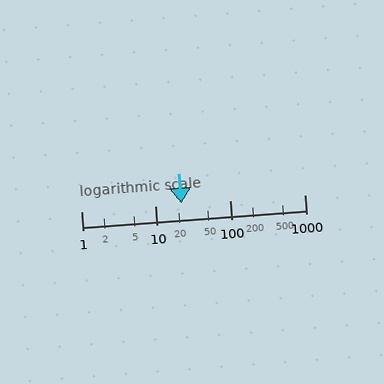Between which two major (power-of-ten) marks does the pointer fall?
The pointer is between 10 and 100.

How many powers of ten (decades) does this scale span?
The scale spans 3 decades, from 1 to 1000.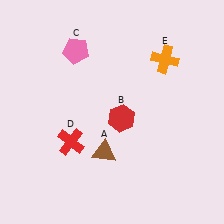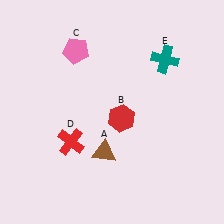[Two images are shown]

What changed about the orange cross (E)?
In Image 1, E is orange. In Image 2, it changed to teal.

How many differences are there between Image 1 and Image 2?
There is 1 difference between the two images.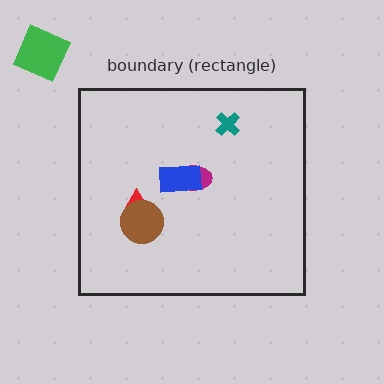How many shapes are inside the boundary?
5 inside, 1 outside.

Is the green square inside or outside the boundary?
Outside.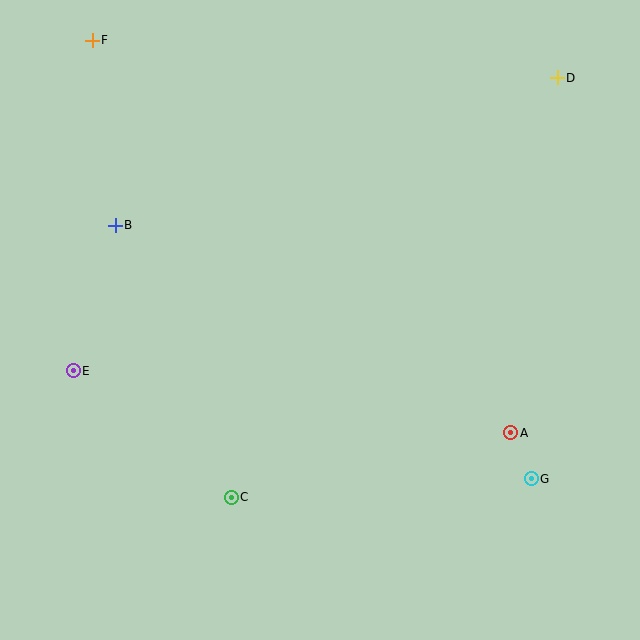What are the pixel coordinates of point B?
Point B is at (115, 225).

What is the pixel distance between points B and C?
The distance between B and C is 296 pixels.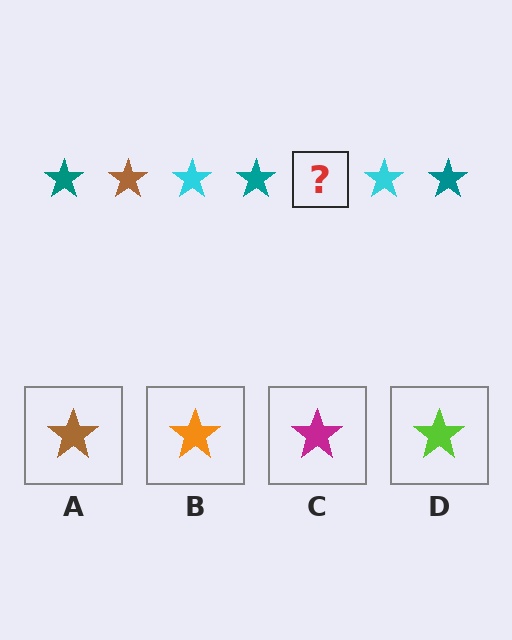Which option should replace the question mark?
Option A.